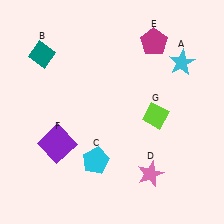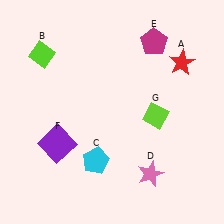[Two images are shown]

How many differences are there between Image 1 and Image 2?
There are 2 differences between the two images.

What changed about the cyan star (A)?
In Image 1, A is cyan. In Image 2, it changed to red.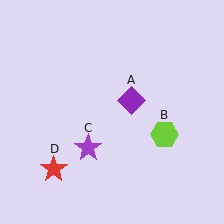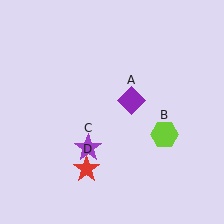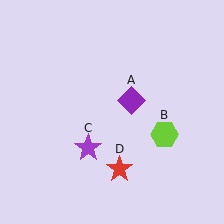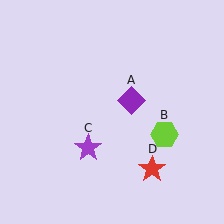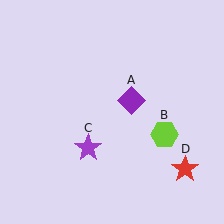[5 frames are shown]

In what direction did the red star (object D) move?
The red star (object D) moved right.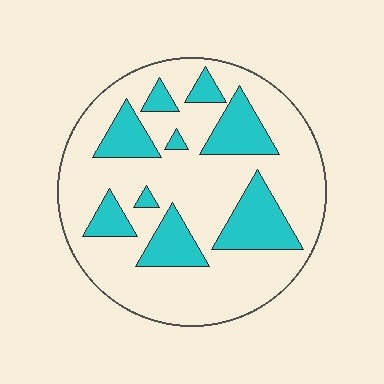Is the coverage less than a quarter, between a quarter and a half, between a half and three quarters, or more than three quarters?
Between a quarter and a half.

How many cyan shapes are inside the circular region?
9.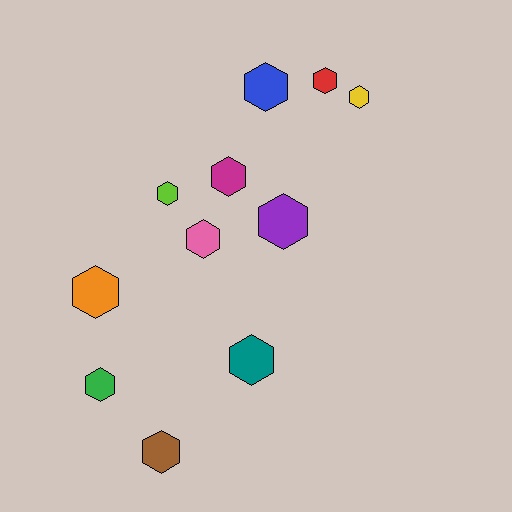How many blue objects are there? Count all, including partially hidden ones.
There is 1 blue object.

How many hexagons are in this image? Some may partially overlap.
There are 11 hexagons.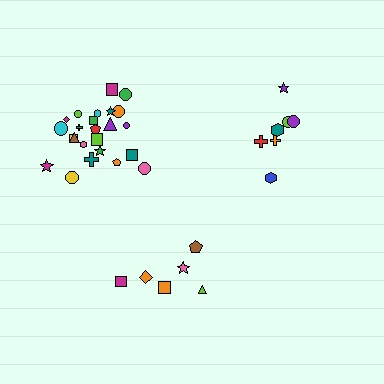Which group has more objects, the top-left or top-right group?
The top-left group.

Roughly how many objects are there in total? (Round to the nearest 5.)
Roughly 40 objects in total.